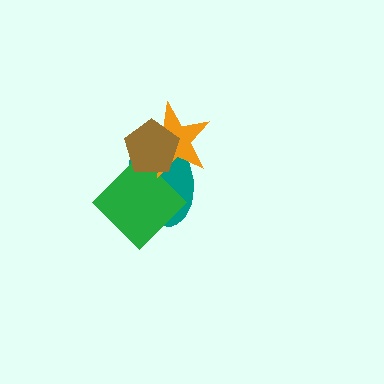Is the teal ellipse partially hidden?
Yes, it is partially covered by another shape.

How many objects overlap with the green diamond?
3 objects overlap with the green diamond.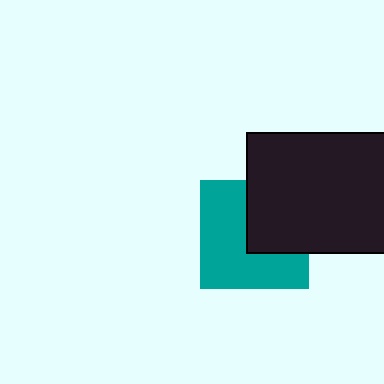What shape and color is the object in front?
The object in front is a black rectangle.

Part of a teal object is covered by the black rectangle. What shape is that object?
It is a square.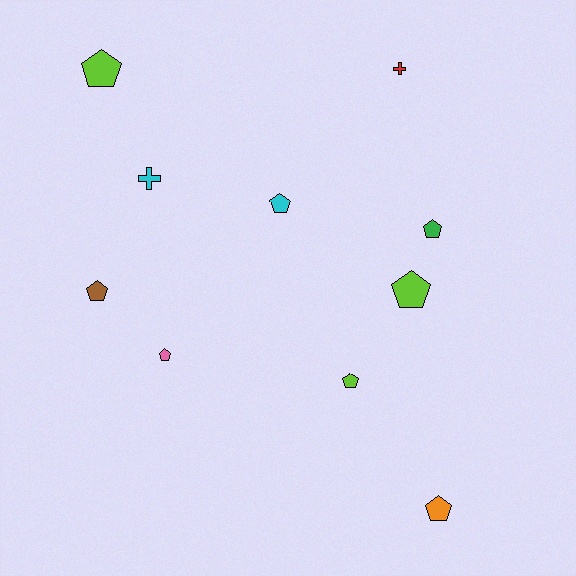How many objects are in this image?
There are 10 objects.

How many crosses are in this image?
There are 2 crosses.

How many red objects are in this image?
There is 1 red object.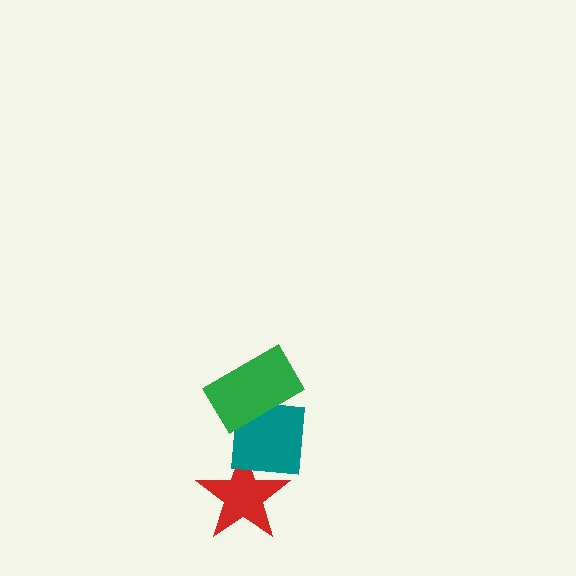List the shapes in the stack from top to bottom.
From top to bottom: the green rectangle, the teal square, the red star.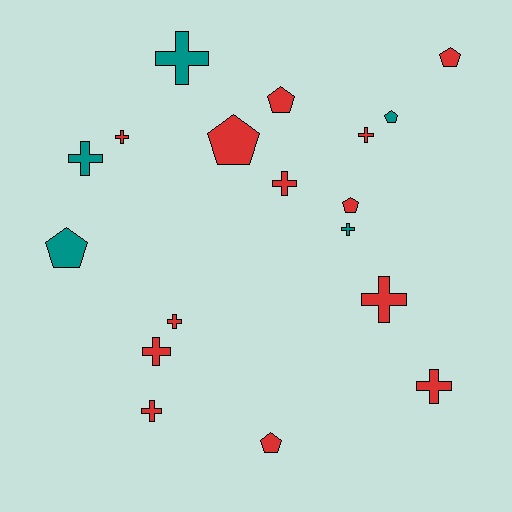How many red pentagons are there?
There are 5 red pentagons.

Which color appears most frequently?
Red, with 13 objects.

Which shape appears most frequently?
Cross, with 11 objects.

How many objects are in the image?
There are 18 objects.